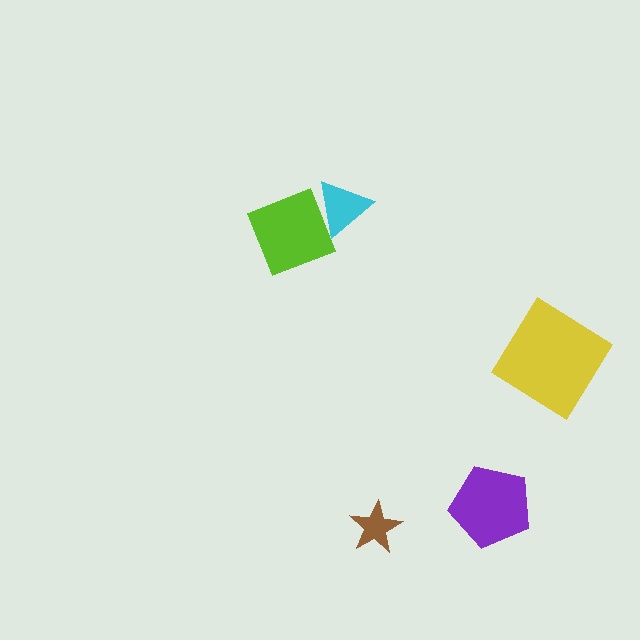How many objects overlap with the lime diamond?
1 object overlaps with the lime diamond.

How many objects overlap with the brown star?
0 objects overlap with the brown star.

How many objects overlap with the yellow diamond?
0 objects overlap with the yellow diamond.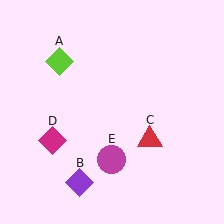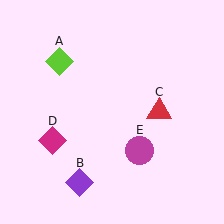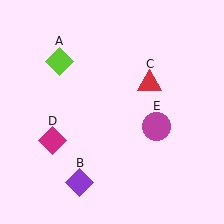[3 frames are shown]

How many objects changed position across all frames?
2 objects changed position: red triangle (object C), magenta circle (object E).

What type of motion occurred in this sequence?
The red triangle (object C), magenta circle (object E) rotated counterclockwise around the center of the scene.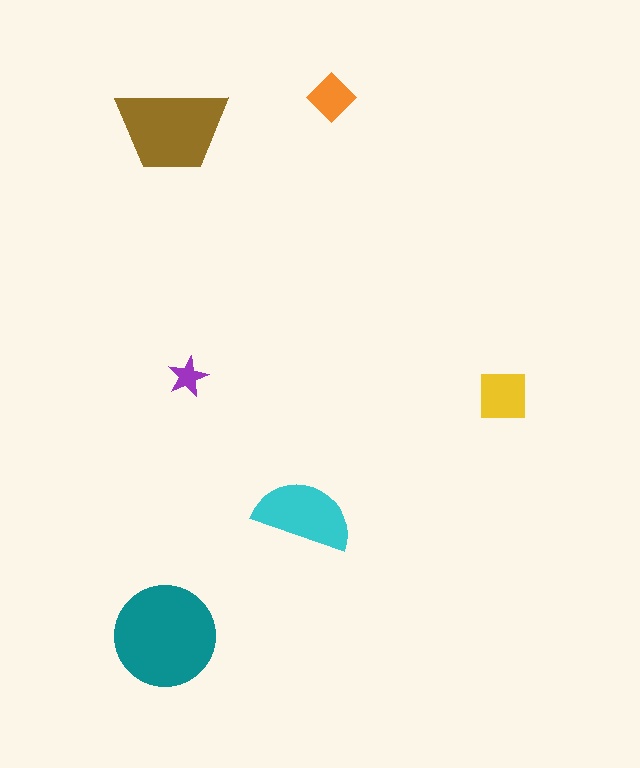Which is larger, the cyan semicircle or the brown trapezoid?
The brown trapezoid.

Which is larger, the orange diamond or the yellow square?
The yellow square.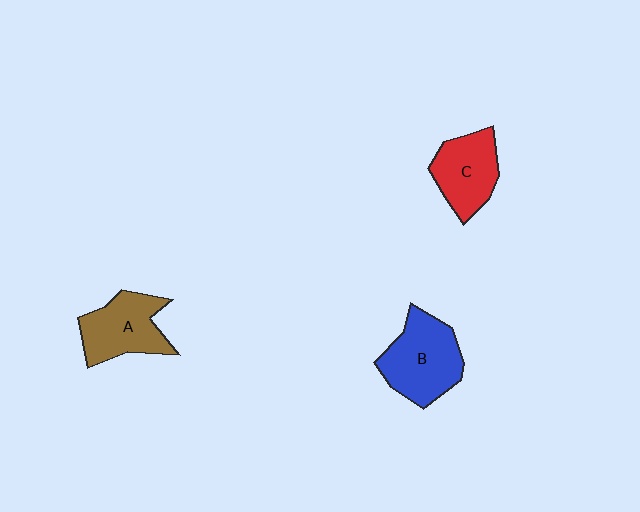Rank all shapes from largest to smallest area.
From largest to smallest: B (blue), A (brown), C (red).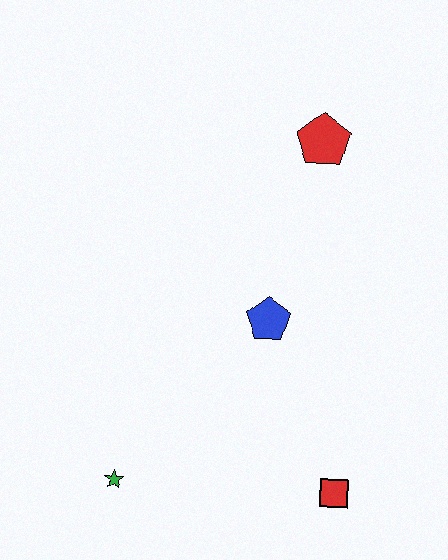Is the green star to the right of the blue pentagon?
No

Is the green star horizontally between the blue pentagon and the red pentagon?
No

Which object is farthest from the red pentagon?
The green star is farthest from the red pentagon.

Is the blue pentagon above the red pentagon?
No